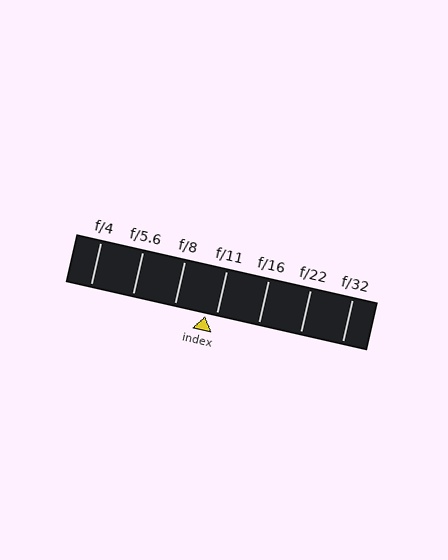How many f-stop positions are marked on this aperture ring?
There are 7 f-stop positions marked.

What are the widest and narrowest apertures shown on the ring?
The widest aperture shown is f/4 and the narrowest is f/32.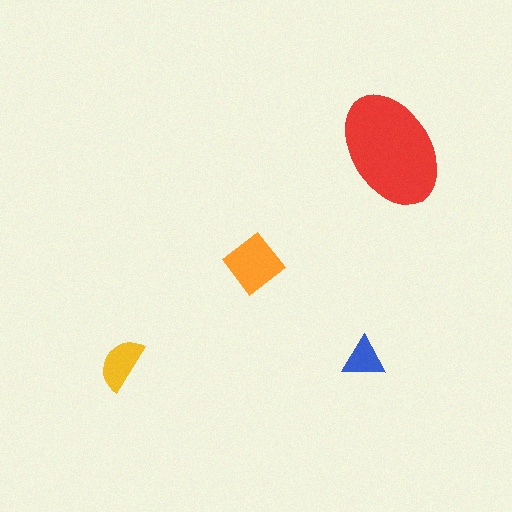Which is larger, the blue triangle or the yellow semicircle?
The yellow semicircle.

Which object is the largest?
The red ellipse.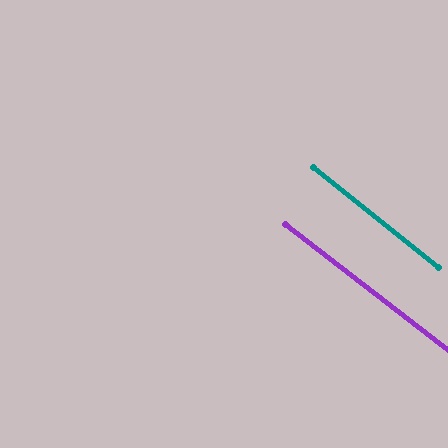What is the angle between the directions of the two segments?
Approximately 1 degree.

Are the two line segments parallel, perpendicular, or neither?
Parallel — their directions differ by only 1.4°.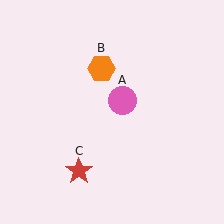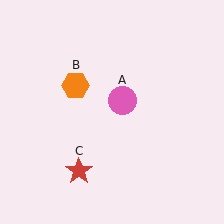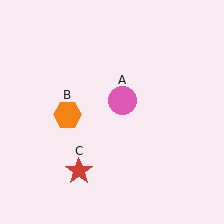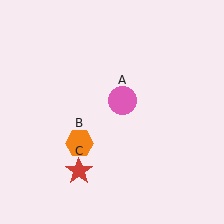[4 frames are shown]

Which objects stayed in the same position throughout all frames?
Pink circle (object A) and red star (object C) remained stationary.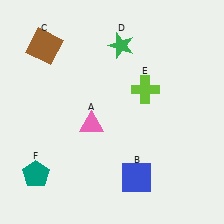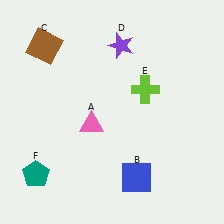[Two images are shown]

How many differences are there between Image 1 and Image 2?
There is 1 difference between the two images.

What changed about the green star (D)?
In Image 1, D is green. In Image 2, it changed to purple.